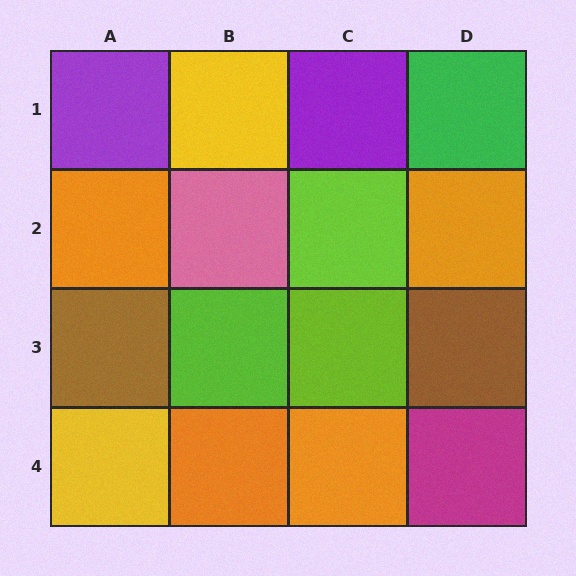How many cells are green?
1 cell is green.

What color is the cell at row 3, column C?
Lime.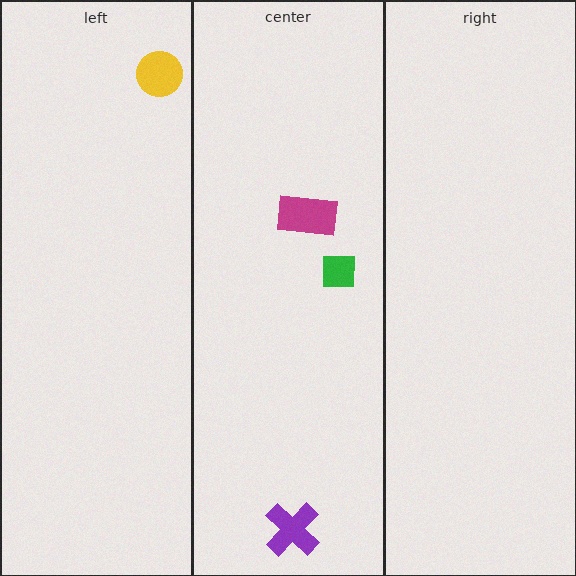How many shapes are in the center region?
3.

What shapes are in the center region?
The magenta rectangle, the purple cross, the green square.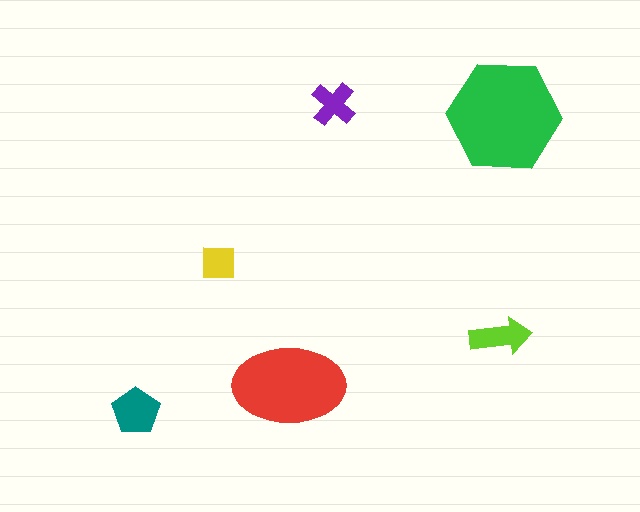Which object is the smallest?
The yellow square.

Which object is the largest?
The green hexagon.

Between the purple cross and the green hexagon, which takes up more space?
The green hexagon.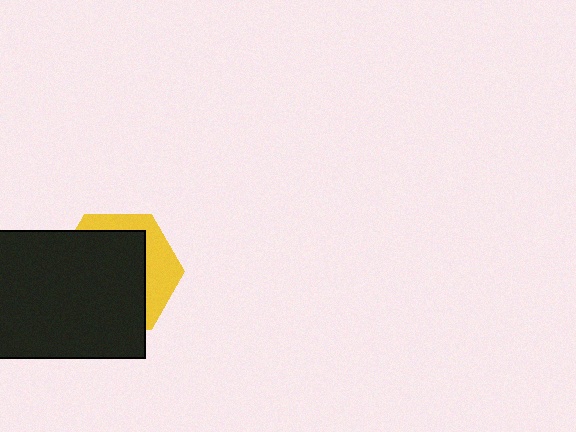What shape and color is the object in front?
The object in front is a black rectangle.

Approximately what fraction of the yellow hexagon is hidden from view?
Roughly 68% of the yellow hexagon is hidden behind the black rectangle.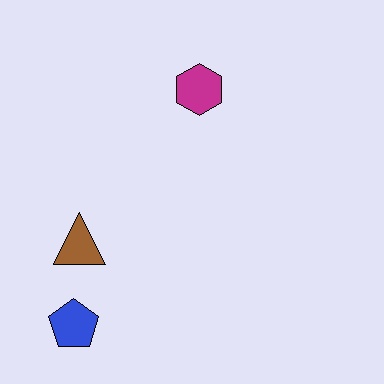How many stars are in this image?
There are no stars.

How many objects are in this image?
There are 3 objects.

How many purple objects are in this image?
There are no purple objects.